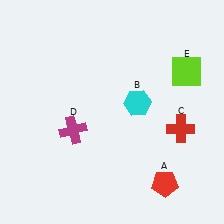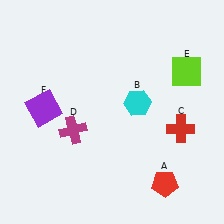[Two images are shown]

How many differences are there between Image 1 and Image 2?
There is 1 difference between the two images.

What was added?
A purple square (F) was added in Image 2.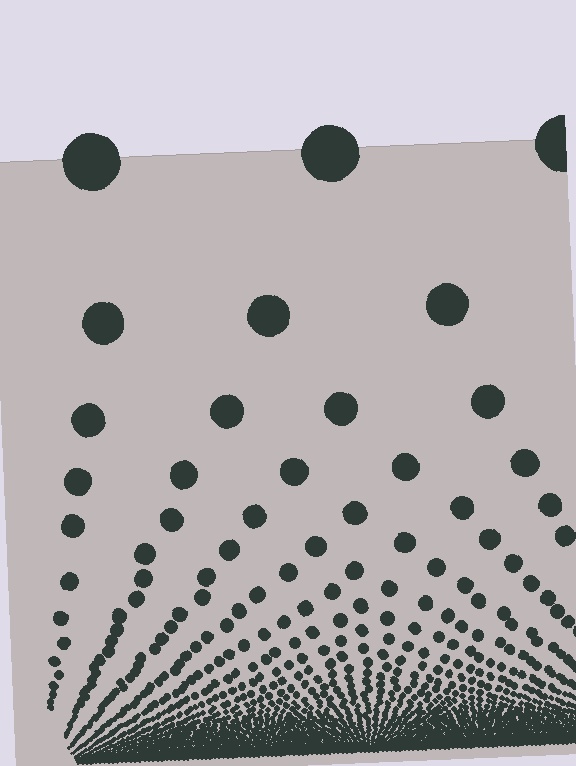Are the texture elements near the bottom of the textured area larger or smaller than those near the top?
Smaller. The gradient is inverted — elements near the bottom are smaller and denser.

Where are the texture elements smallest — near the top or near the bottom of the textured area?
Near the bottom.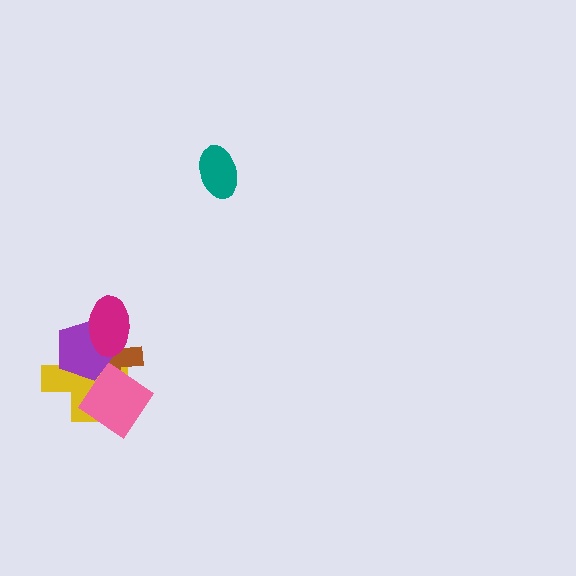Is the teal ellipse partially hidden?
No, no other shape covers it.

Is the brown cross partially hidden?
Yes, it is partially covered by another shape.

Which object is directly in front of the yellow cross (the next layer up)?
The brown cross is directly in front of the yellow cross.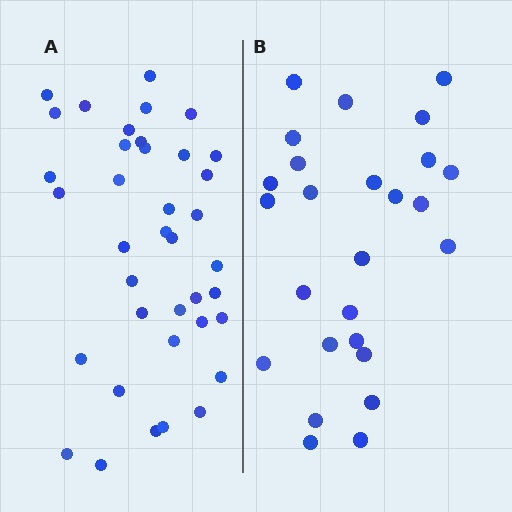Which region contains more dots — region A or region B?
Region A (the left region) has more dots.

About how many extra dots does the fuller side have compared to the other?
Region A has roughly 12 or so more dots than region B.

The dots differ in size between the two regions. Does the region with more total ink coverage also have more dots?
No. Region B has more total ink coverage because its dots are larger, but region A actually contains more individual dots. Total area can be misleading — the number of items is what matters here.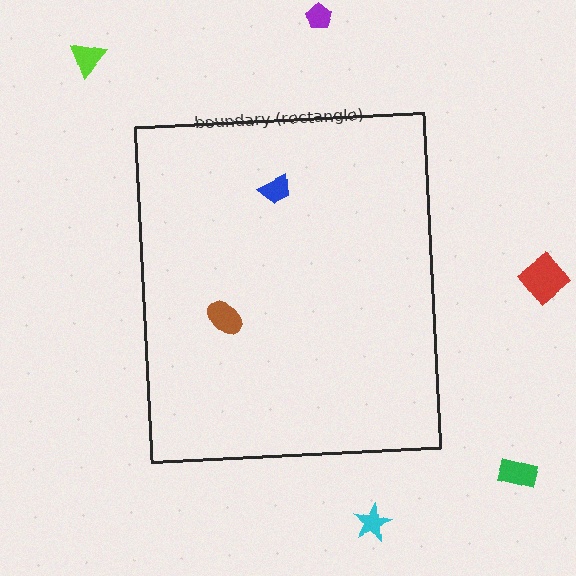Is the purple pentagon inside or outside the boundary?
Outside.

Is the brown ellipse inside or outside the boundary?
Inside.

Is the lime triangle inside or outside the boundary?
Outside.